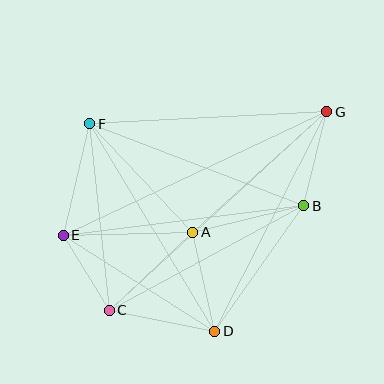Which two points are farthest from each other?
Points C and G are farthest from each other.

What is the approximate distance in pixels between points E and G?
The distance between E and G is approximately 291 pixels.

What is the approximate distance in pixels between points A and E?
The distance between A and E is approximately 129 pixels.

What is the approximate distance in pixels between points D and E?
The distance between D and E is approximately 179 pixels.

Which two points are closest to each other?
Points C and E are closest to each other.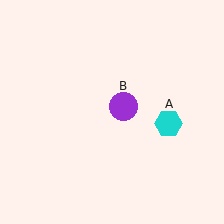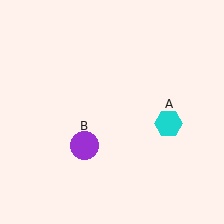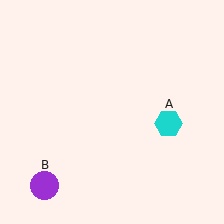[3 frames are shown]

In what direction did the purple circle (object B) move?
The purple circle (object B) moved down and to the left.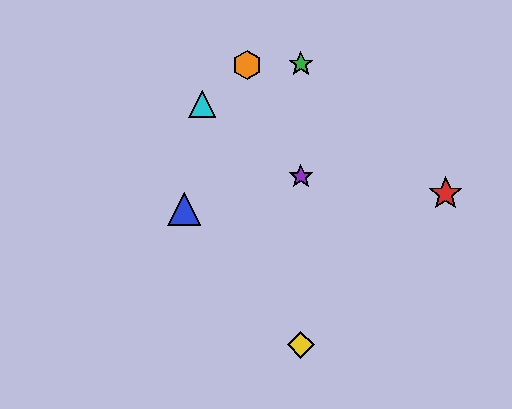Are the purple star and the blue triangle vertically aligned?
No, the purple star is at x≈301 and the blue triangle is at x≈184.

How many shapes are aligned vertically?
3 shapes (the green star, the yellow diamond, the purple star) are aligned vertically.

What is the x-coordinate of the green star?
The green star is at x≈301.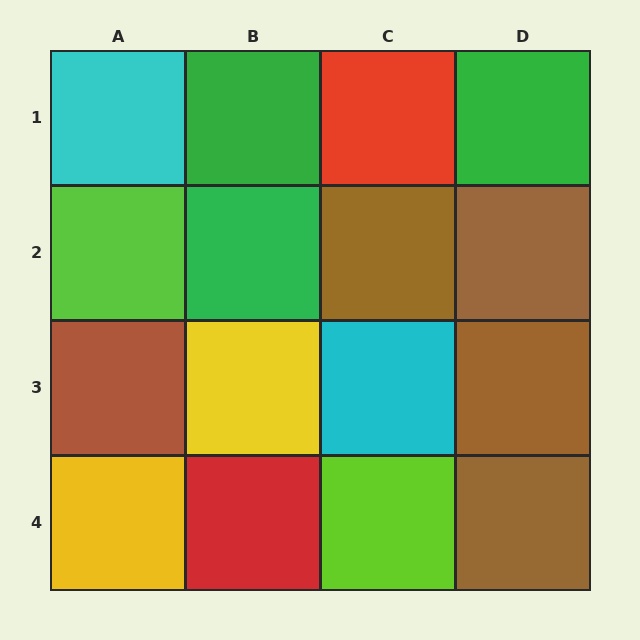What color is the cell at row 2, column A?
Lime.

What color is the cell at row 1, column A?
Cyan.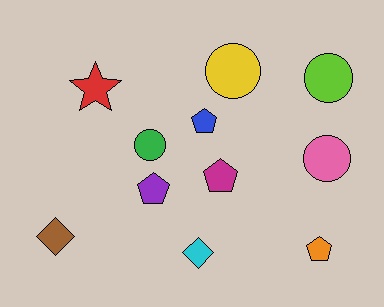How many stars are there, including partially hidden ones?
There is 1 star.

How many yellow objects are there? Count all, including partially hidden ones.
There is 1 yellow object.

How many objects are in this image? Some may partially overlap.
There are 11 objects.